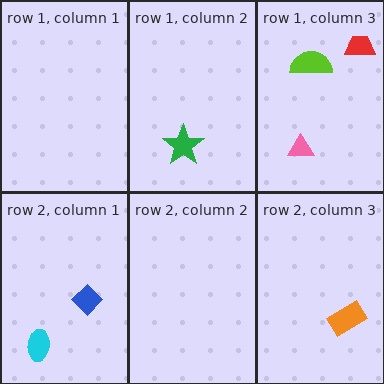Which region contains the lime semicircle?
The row 1, column 3 region.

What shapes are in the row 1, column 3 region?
The lime semicircle, the red trapezoid, the pink triangle.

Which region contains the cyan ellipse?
The row 2, column 1 region.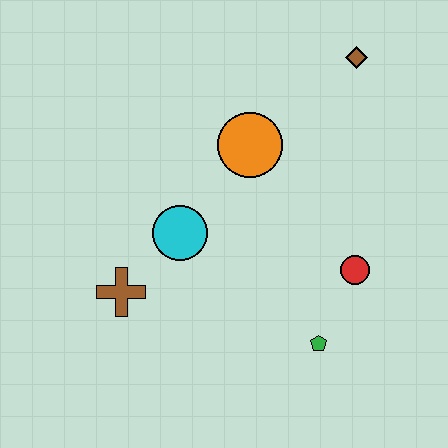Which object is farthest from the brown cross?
The brown diamond is farthest from the brown cross.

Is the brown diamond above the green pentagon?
Yes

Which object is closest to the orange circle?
The cyan circle is closest to the orange circle.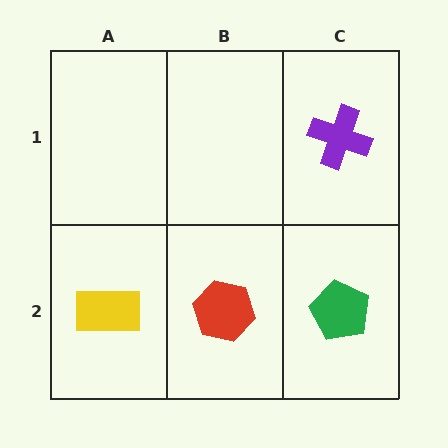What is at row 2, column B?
A red hexagon.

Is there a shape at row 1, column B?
No, that cell is empty.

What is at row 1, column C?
A purple cross.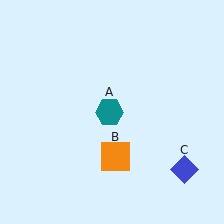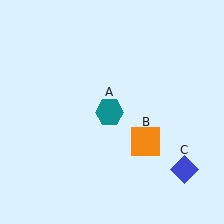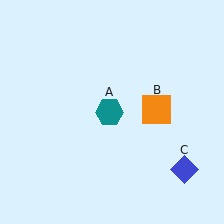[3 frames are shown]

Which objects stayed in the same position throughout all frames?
Teal hexagon (object A) and blue diamond (object C) remained stationary.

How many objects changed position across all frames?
1 object changed position: orange square (object B).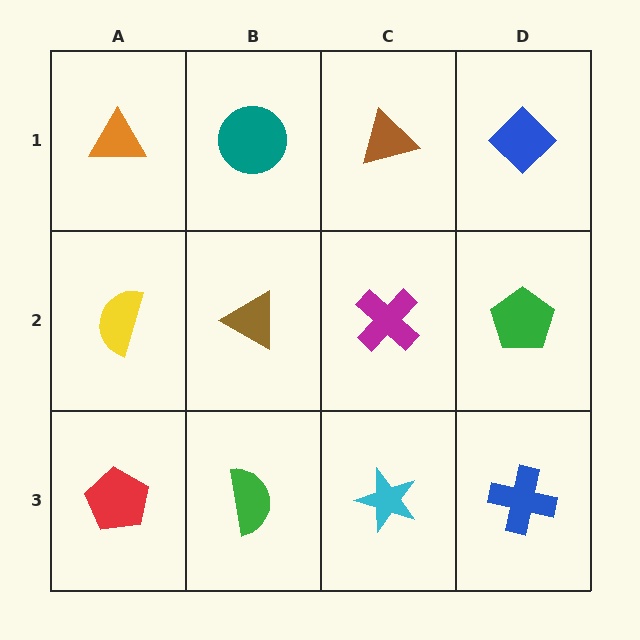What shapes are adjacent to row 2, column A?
An orange triangle (row 1, column A), a red pentagon (row 3, column A), a brown triangle (row 2, column B).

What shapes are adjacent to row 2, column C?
A brown triangle (row 1, column C), a cyan star (row 3, column C), a brown triangle (row 2, column B), a green pentagon (row 2, column D).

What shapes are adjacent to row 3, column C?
A magenta cross (row 2, column C), a green semicircle (row 3, column B), a blue cross (row 3, column D).